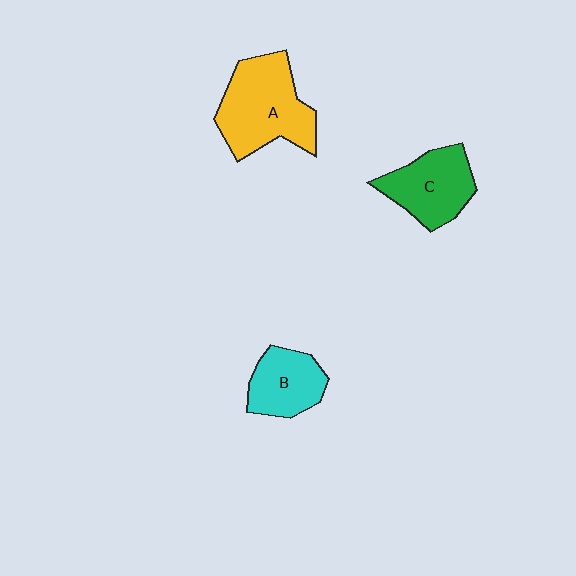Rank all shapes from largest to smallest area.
From largest to smallest: A (yellow), C (green), B (cyan).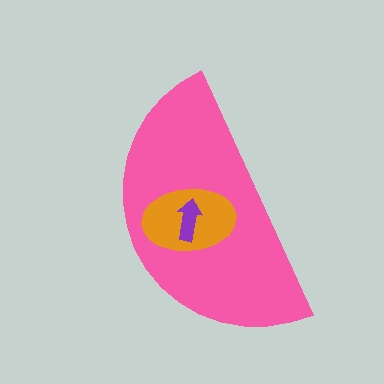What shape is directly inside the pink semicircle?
The orange ellipse.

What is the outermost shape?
The pink semicircle.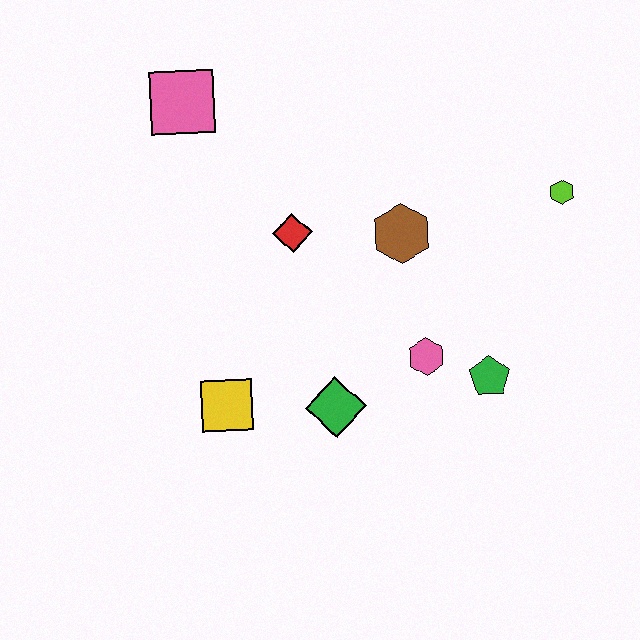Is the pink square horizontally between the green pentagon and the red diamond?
No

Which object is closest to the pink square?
The red diamond is closest to the pink square.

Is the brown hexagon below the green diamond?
No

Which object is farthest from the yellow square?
The lime hexagon is farthest from the yellow square.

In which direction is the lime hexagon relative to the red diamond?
The lime hexagon is to the right of the red diamond.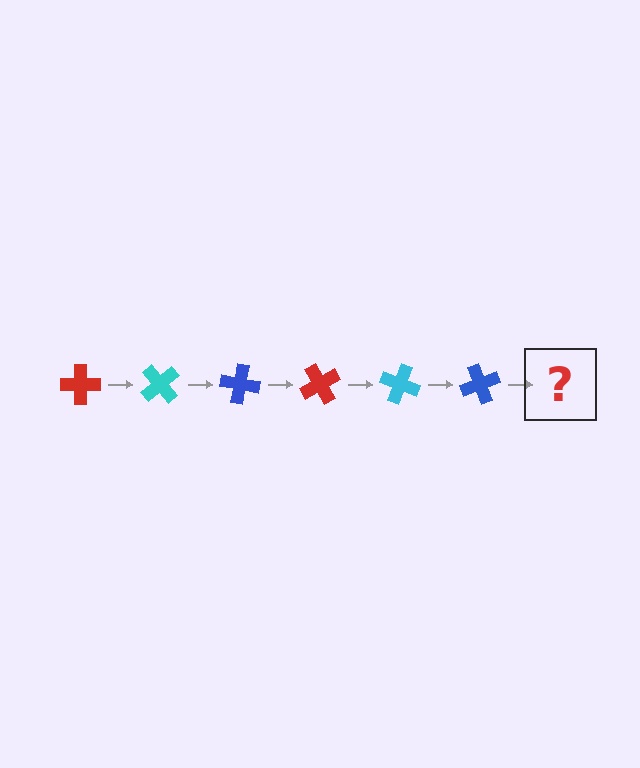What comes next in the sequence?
The next element should be a red cross, rotated 300 degrees from the start.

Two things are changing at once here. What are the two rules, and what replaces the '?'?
The two rules are that it rotates 50 degrees each step and the color cycles through red, cyan, and blue. The '?' should be a red cross, rotated 300 degrees from the start.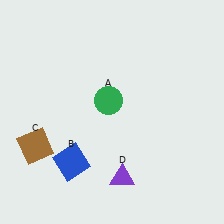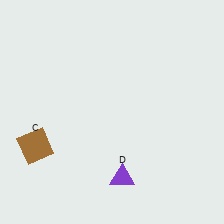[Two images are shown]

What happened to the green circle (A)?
The green circle (A) was removed in Image 2. It was in the top-left area of Image 1.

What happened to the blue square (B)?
The blue square (B) was removed in Image 2. It was in the bottom-left area of Image 1.